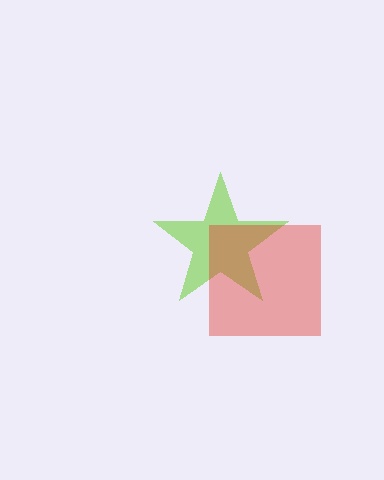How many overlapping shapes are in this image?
There are 2 overlapping shapes in the image.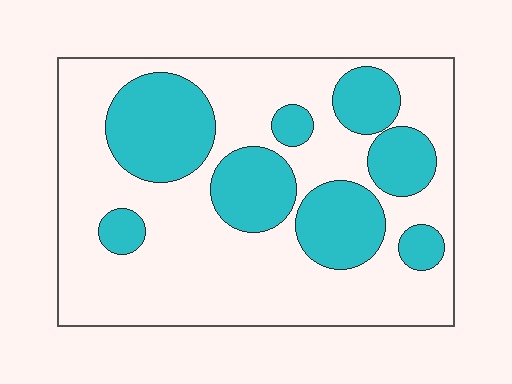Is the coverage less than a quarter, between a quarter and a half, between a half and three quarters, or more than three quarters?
Between a quarter and a half.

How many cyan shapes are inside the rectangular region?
8.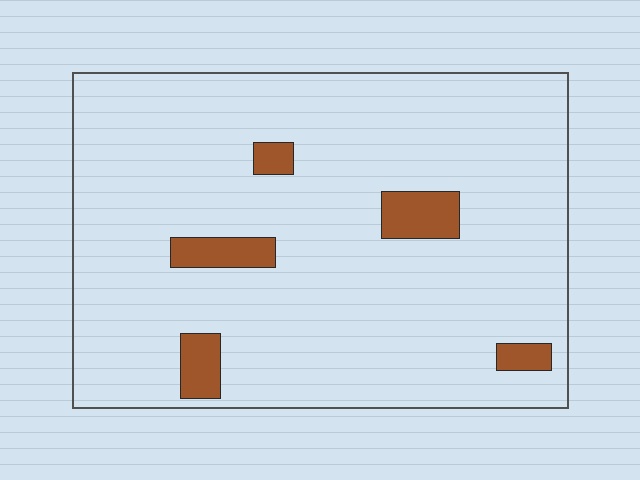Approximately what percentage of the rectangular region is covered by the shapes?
Approximately 10%.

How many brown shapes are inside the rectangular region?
5.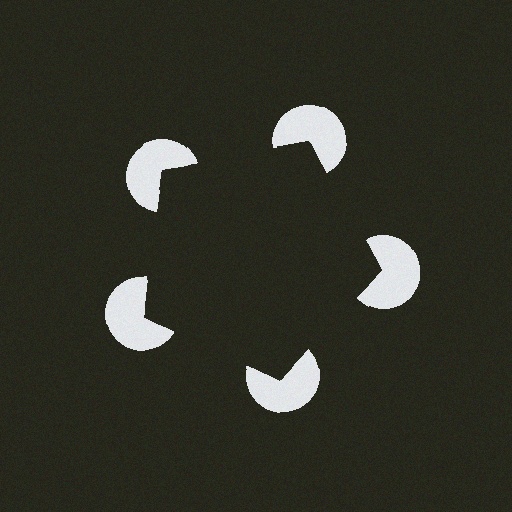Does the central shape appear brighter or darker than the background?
It typically appears slightly darker than the background, even though no actual brightness change is drawn.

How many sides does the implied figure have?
5 sides.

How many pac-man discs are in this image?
There are 5 — one at each vertex of the illusory pentagon.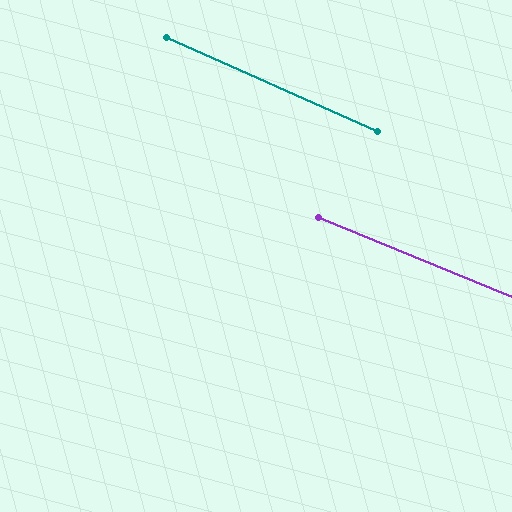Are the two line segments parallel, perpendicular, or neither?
Parallel — their directions differ by only 1.9°.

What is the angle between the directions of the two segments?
Approximately 2 degrees.